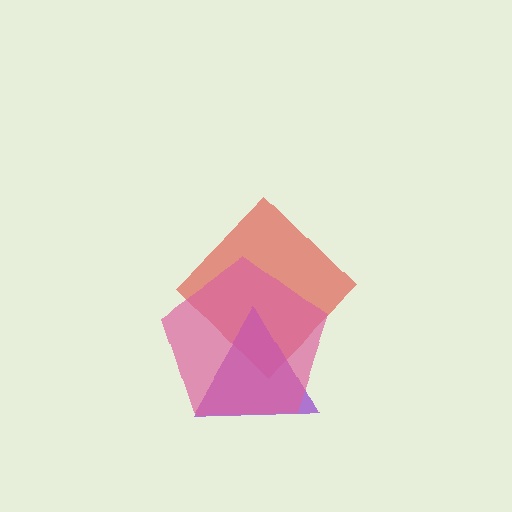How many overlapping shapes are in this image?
There are 3 overlapping shapes in the image.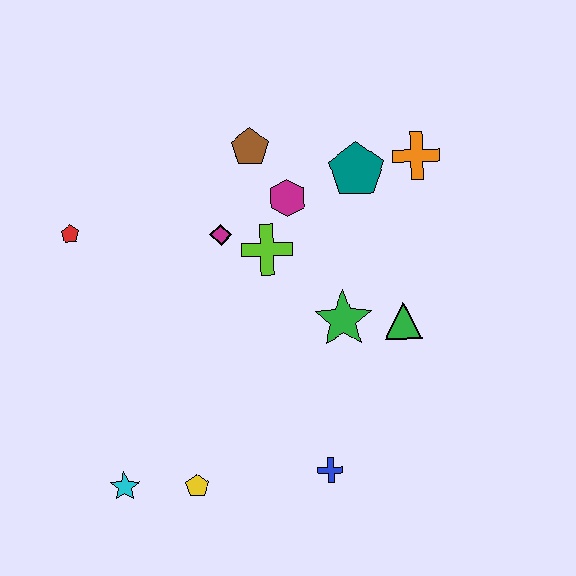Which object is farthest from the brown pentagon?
The cyan star is farthest from the brown pentagon.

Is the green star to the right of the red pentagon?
Yes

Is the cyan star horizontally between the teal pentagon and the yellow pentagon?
No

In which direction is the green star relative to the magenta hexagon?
The green star is below the magenta hexagon.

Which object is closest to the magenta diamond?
The lime cross is closest to the magenta diamond.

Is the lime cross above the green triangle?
Yes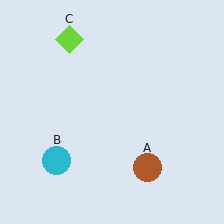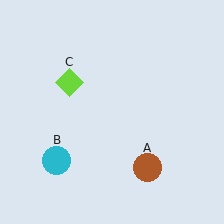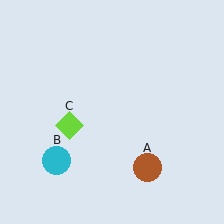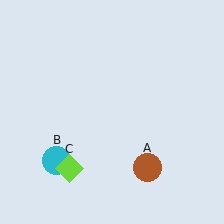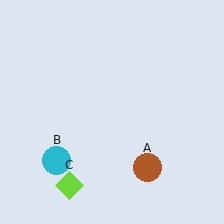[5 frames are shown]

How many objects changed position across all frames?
1 object changed position: lime diamond (object C).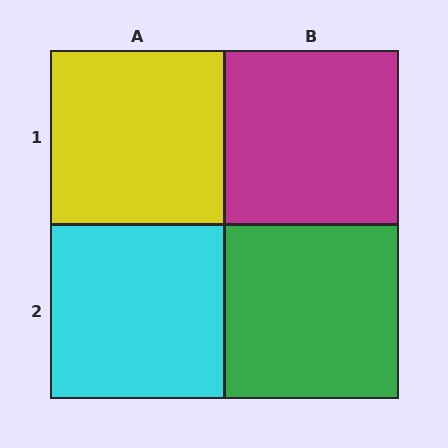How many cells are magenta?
1 cell is magenta.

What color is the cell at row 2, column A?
Cyan.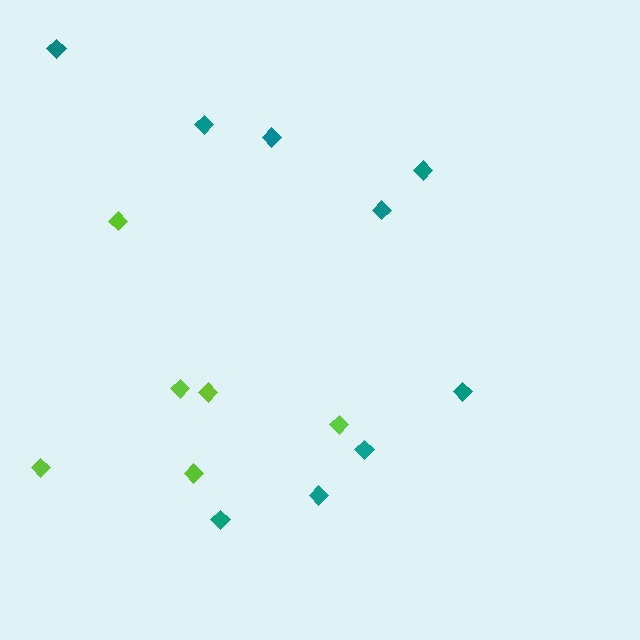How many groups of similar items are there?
There are 2 groups: one group of teal diamonds (9) and one group of lime diamonds (6).